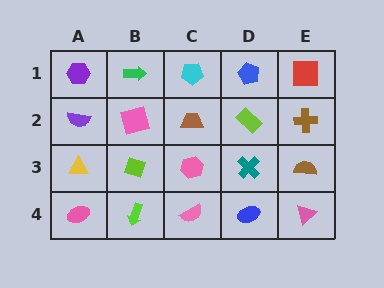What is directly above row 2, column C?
A cyan pentagon.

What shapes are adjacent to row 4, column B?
A lime diamond (row 3, column B), a pink ellipse (row 4, column A), a pink semicircle (row 4, column C).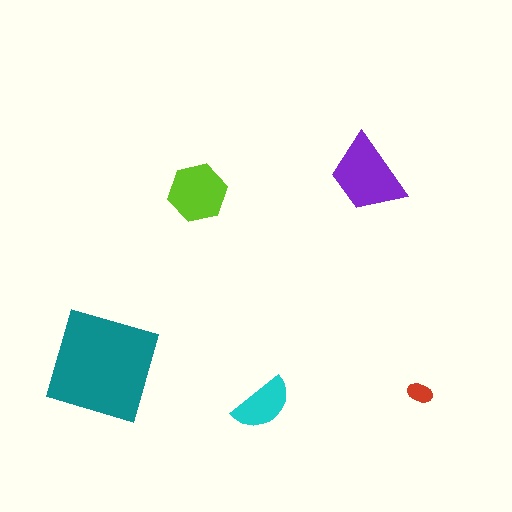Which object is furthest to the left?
The teal square is leftmost.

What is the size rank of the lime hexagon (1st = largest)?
3rd.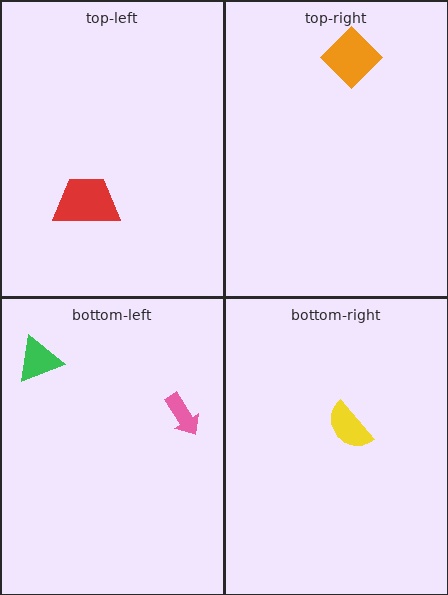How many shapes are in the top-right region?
1.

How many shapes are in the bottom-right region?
1.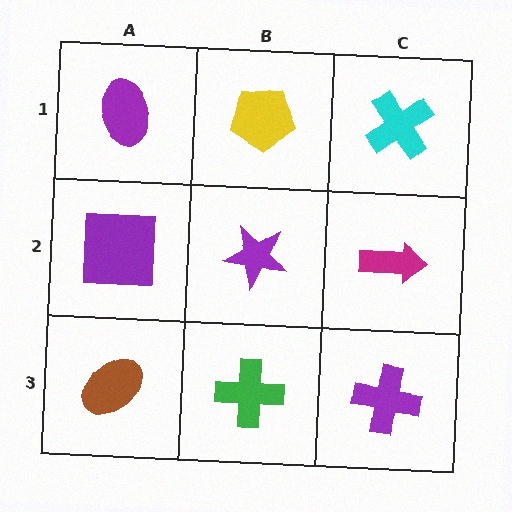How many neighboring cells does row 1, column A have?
2.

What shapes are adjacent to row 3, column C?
A magenta arrow (row 2, column C), a green cross (row 3, column B).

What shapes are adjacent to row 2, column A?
A purple ellipse (row 1, column A), a brown ellipse (row 3, column A), a purple star (row 2, column B).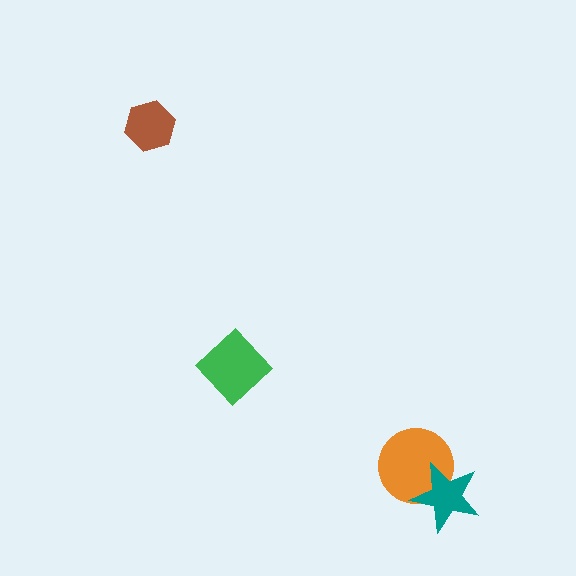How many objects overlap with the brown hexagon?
0 objects overlap with the brown hexagon.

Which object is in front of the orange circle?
The teal star is in front of the orange circle.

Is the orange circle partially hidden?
Yes, it is partially covered by another shape.